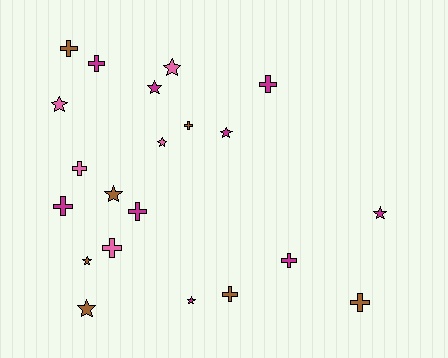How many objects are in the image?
There are 21 objects.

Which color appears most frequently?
Magenta, with 9 objects.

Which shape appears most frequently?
Cross, with 11 objects.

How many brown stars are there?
There are 3 brown stars.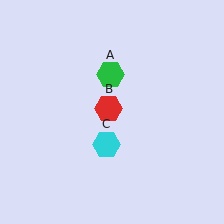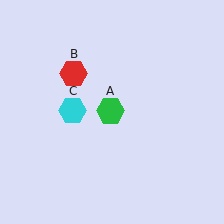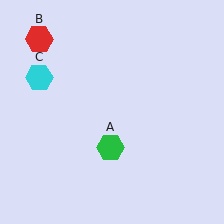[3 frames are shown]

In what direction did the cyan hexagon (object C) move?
The cyan hexagon (object C) moved up and to the left.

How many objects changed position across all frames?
3 objects changed position: green hexagon (object A), red hexagon (object B), cyan hexagon (object C).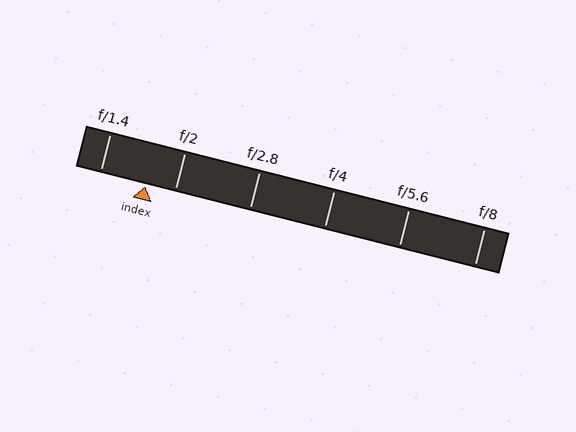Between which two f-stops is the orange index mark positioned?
The index mark is between f/1.4 and f/2.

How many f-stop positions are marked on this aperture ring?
There are 6 f-stop positions marked.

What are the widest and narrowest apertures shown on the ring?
The widest aperture shown is f/1.4 and the narrowest is f/8.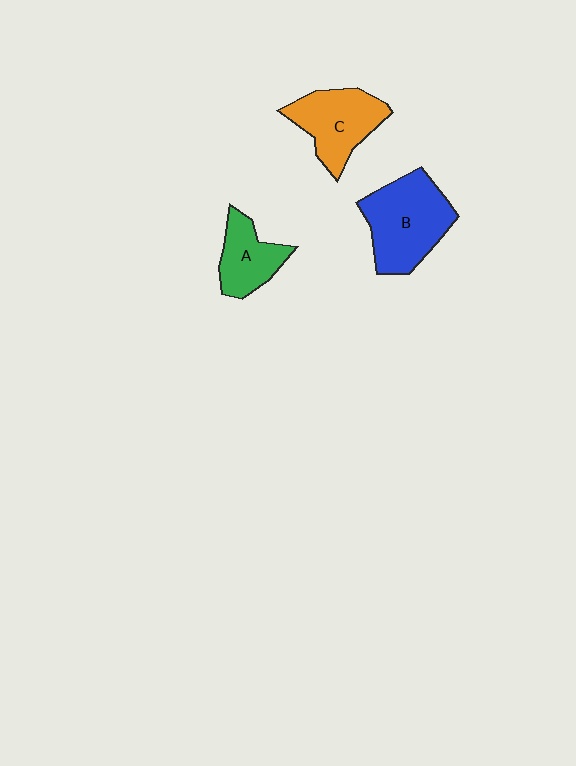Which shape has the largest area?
Shape B (blue).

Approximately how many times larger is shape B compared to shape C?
Approximately 1.3 times.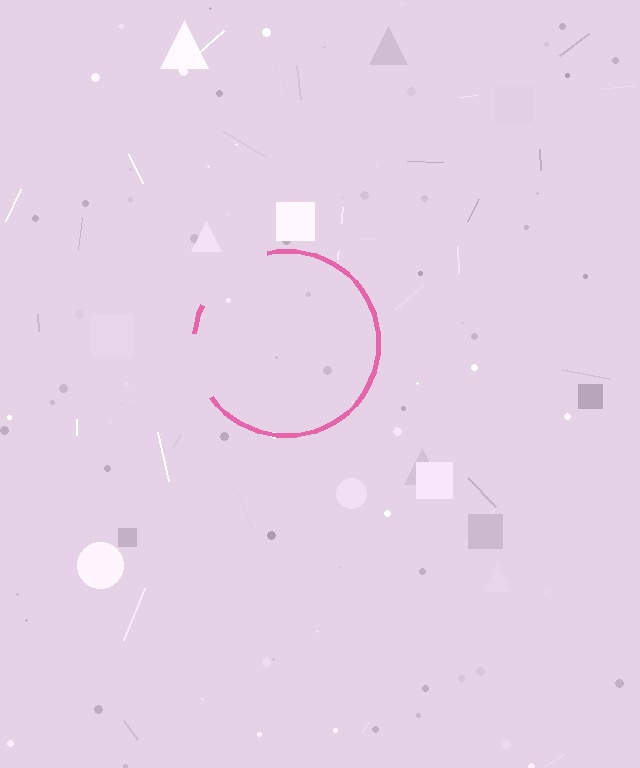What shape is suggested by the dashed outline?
The dashed outline suggests a circle.